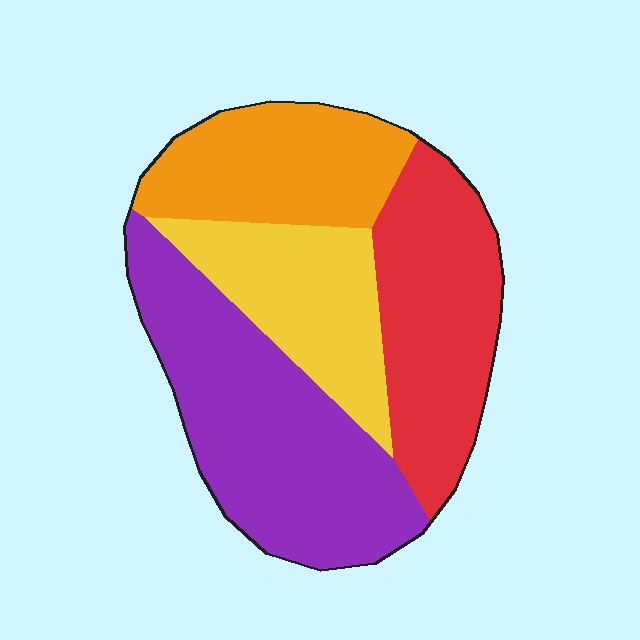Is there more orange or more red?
Red.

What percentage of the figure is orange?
Orange takes up about one fifth (1/5) of the figure.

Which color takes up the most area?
Purple, at roughly 35%.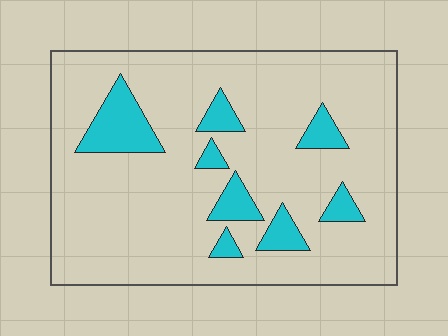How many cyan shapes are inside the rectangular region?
8.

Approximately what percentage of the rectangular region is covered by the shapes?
Approximately 15%.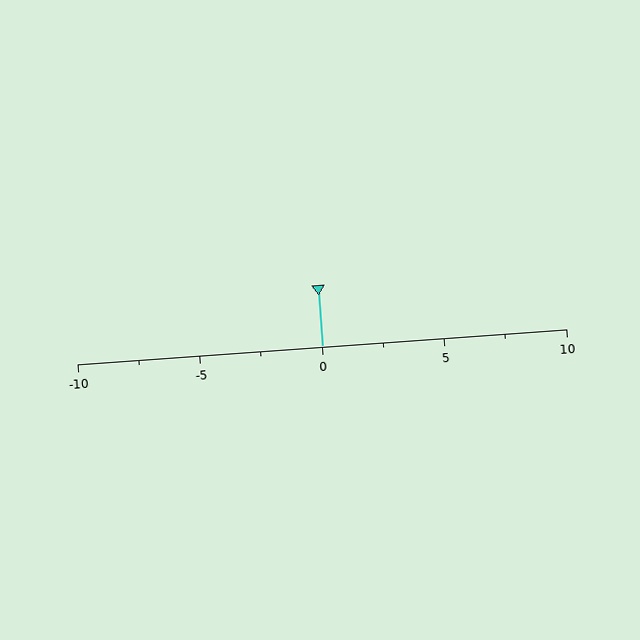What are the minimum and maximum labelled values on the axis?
The axis runs from -10 to 10.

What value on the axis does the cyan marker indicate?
The marker indicates approximately 0.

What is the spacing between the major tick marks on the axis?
The major ticks are spaced 5 apart.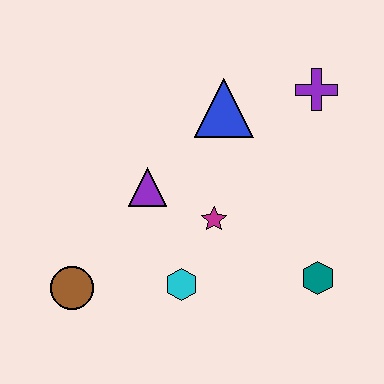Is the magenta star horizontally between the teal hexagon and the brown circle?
Yes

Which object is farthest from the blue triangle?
The brown circle is farthest from the blue triangle.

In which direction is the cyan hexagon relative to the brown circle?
The cyan hexagon is to the right of the brown circle.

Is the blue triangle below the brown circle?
No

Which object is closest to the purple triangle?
The magenta star is closest to the purple triangle.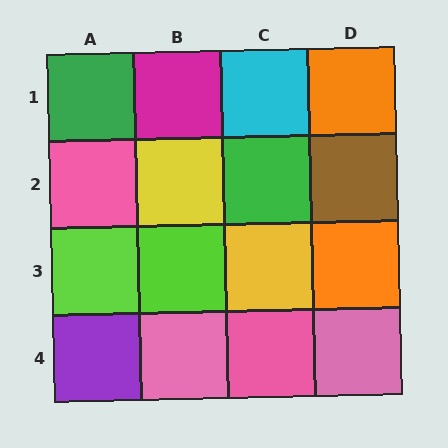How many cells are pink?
4 cells are pink.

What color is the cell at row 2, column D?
Brown.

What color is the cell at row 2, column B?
Yellow.